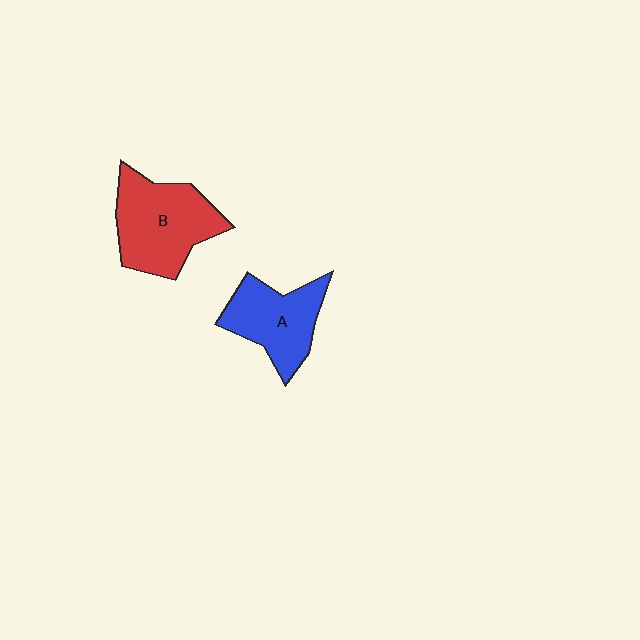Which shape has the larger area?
Shape B (red).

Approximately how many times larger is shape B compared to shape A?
Approximately 1.3 times.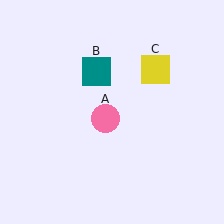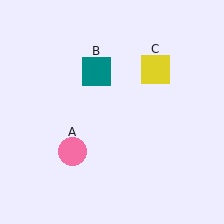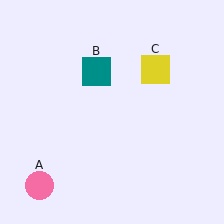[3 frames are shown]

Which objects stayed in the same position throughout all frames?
Teal square (object B) and yellow square (object C) remained stationary.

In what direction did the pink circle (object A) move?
The pink circle (object A) moved down and to the left.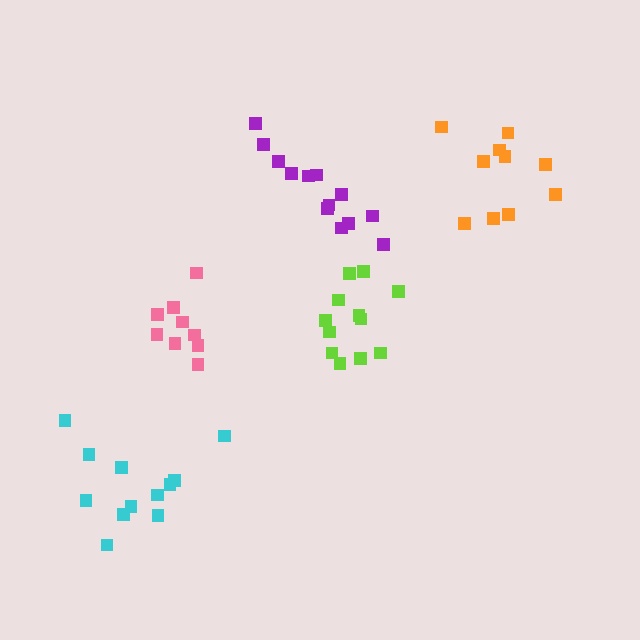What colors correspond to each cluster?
The clusters are colored: purple, lime, pink, cyan, orange.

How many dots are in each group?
Group 1: 13 dots, Group 2: 12 dots, Group 3: 9 dots, Group 4: 12 dots, Group 5: 10 dots (56 total).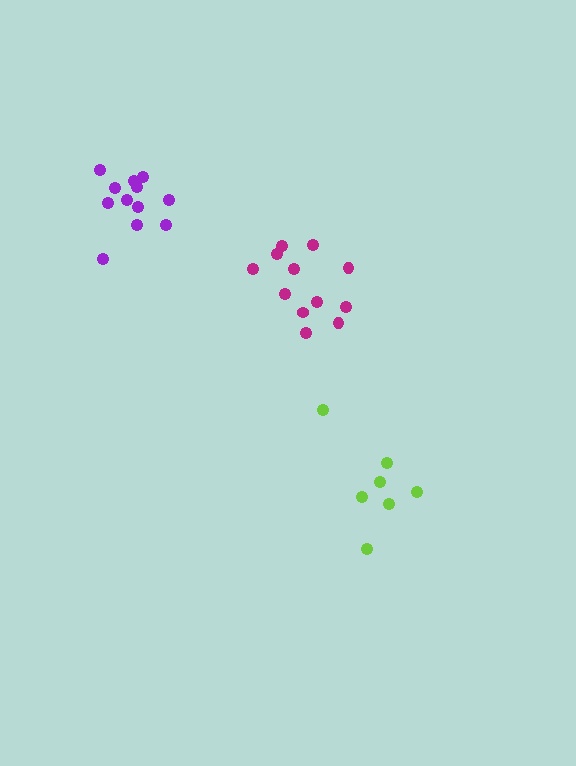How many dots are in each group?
Group 1: 12 dots, Group 2: 12 dots, Group 3: 7 dots (31 total).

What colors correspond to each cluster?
The clusters are colored: magenta, purple, lime.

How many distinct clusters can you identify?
There are 3 distinct clusters.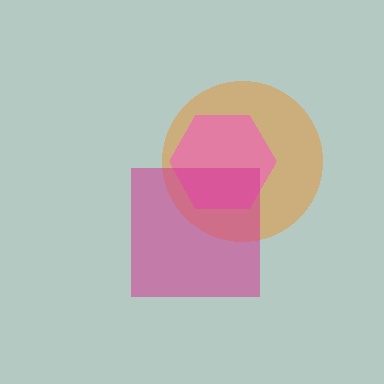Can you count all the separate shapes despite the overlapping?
Yes, there are 3 separate shapes.